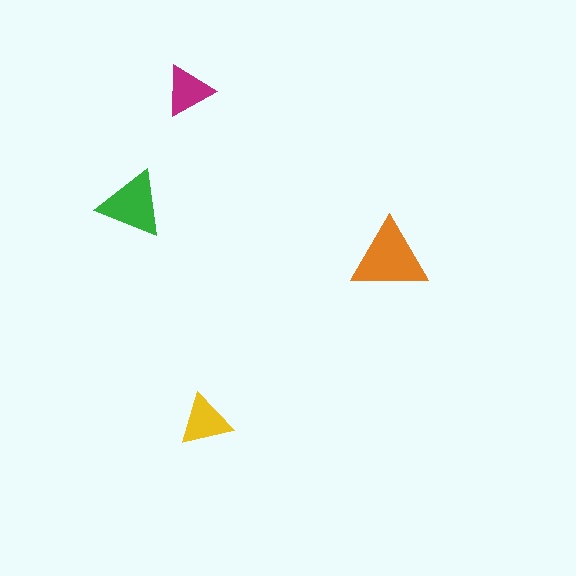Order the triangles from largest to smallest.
the orange one, the green one, the yellow one, the magenta one.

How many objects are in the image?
There are 4 objects in the image.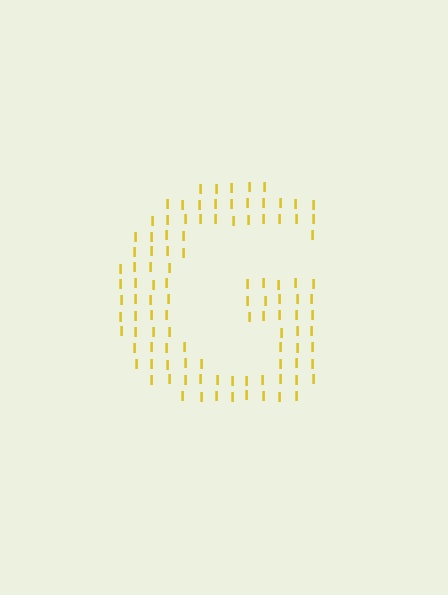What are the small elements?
The small elements are letter I's.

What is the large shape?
The large shape is the letter G.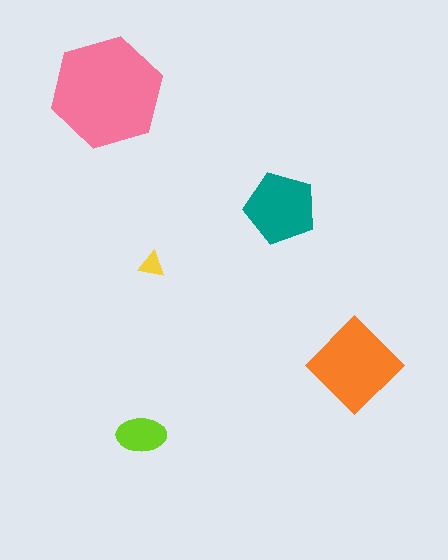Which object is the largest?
The pink hexagon.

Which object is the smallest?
The yellow triangle.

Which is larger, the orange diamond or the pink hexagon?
The pink hexagon.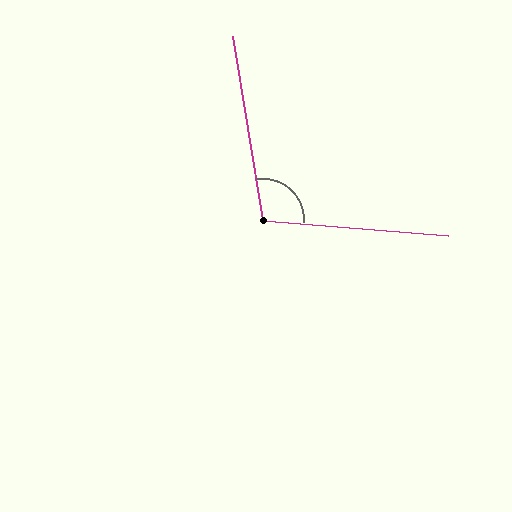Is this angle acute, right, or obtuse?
It is obtuse.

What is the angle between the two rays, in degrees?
Approximately 104 degrees.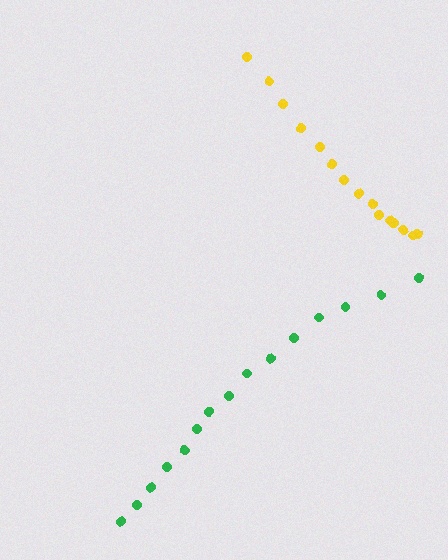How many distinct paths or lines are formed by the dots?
There are 2 distinct paths.